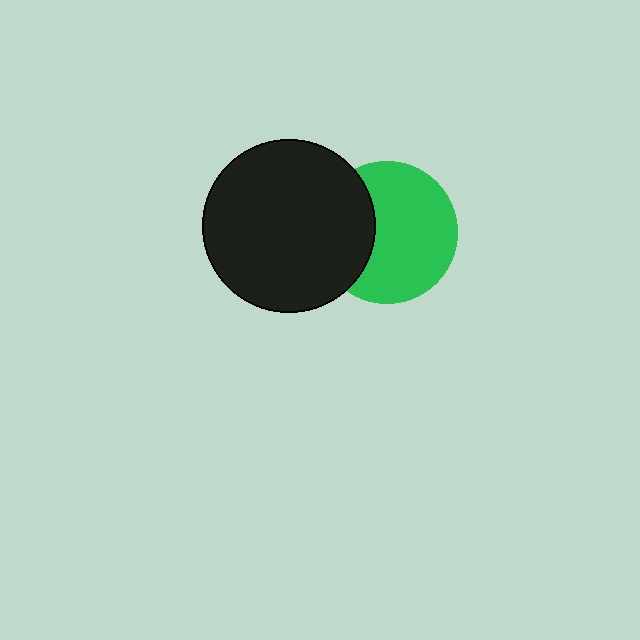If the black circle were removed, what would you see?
You would see the complete green circle.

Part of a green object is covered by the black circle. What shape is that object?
It is a circle.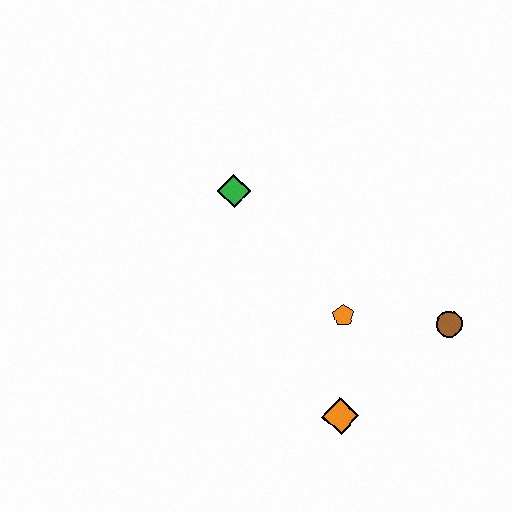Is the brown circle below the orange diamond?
No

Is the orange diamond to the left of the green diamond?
No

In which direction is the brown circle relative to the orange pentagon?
The brown circle is to the right of the orange pentagon.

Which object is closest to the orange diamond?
The orange pentagon is closest to the orange diamond.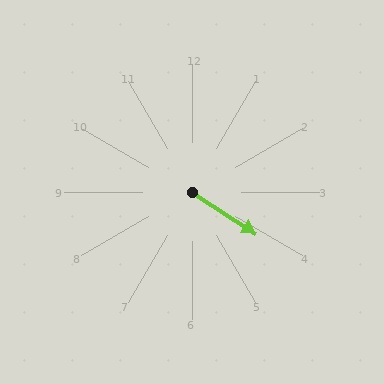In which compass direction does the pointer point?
Southeast.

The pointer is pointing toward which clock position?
Roughly 4 o'clock.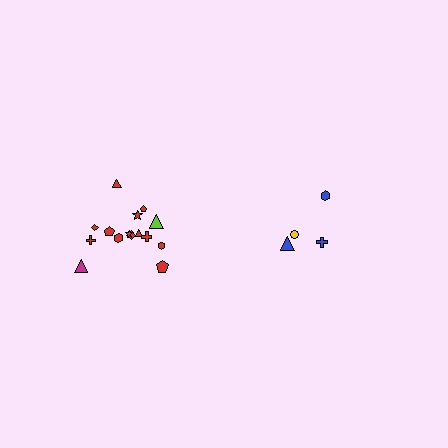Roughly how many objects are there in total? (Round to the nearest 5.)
Roughly 20 objects in total.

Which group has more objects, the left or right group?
The left group.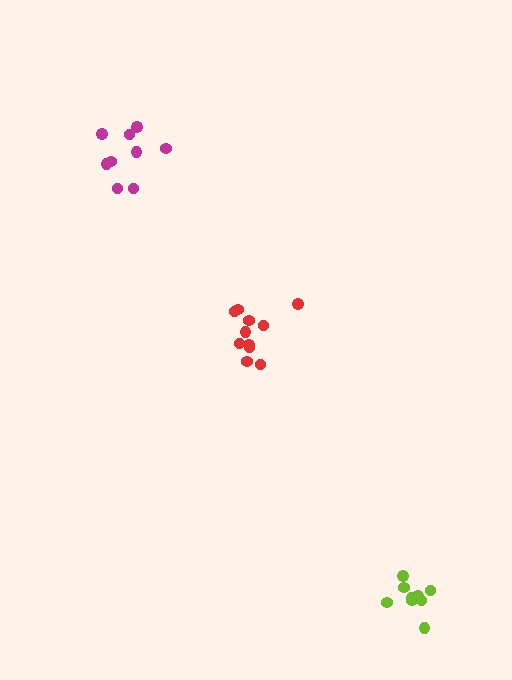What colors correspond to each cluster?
The clusters are colored: red, lime, magenta.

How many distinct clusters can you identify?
There are 3 distinct clusters.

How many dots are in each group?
Group 1: 11 dots, Group 2: 9 dots, Group 3: 9 dots (29 total).